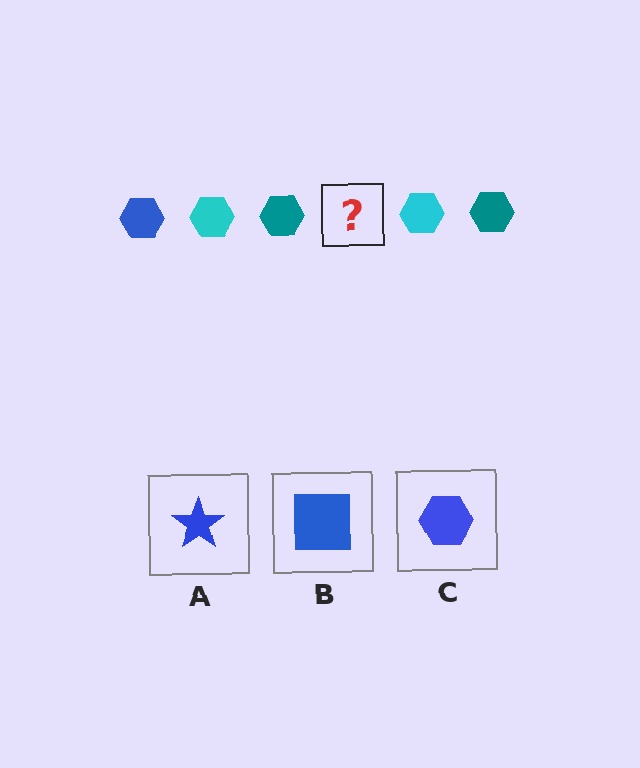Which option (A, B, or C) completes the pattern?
C.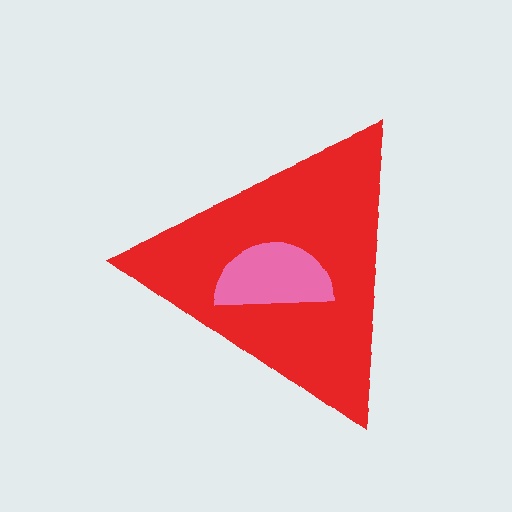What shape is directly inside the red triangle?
The pink semicircle.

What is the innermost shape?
The pink semicircle.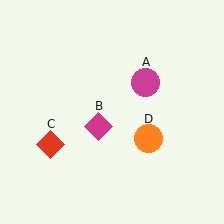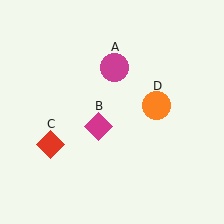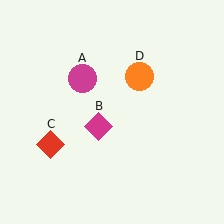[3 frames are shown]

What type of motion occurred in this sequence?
The magenta circle (object A), orange circle (object D) rotated counterclockwise around the center of the scene.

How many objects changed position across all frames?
2 objects changed position: magenta circle (object A), orange circle (object D).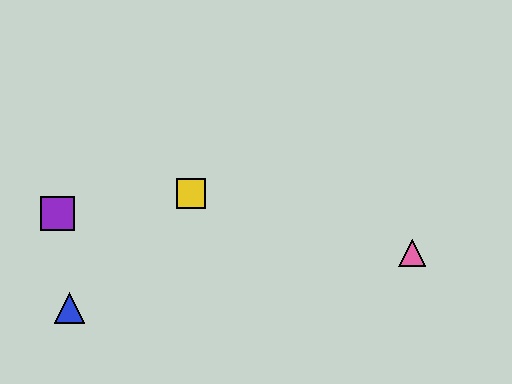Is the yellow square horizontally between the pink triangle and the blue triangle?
Yes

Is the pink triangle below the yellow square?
Yes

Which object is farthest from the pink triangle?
The purple square is farthest from the pink triangle.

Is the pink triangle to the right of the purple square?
Yes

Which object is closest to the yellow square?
The purple square is closest to the yellow square.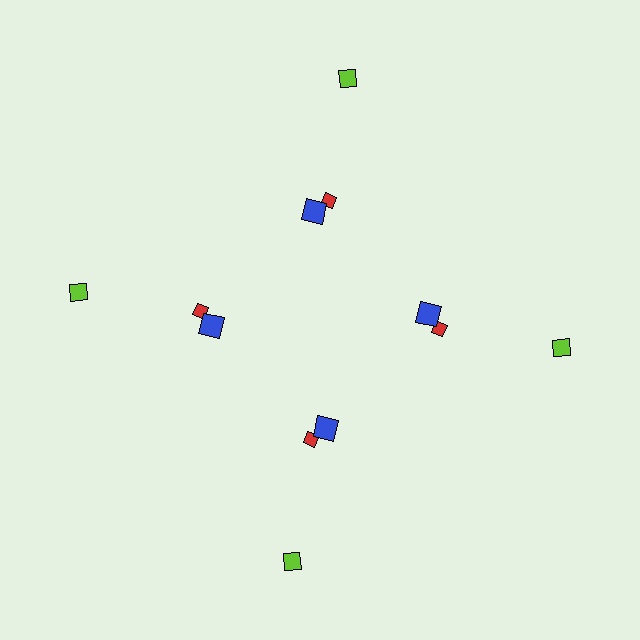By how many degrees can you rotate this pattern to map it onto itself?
The pattern maps onto itself every 90 degrees of rotation.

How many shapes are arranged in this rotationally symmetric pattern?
There are 12 shapes, arranged in 4 groups of 3.